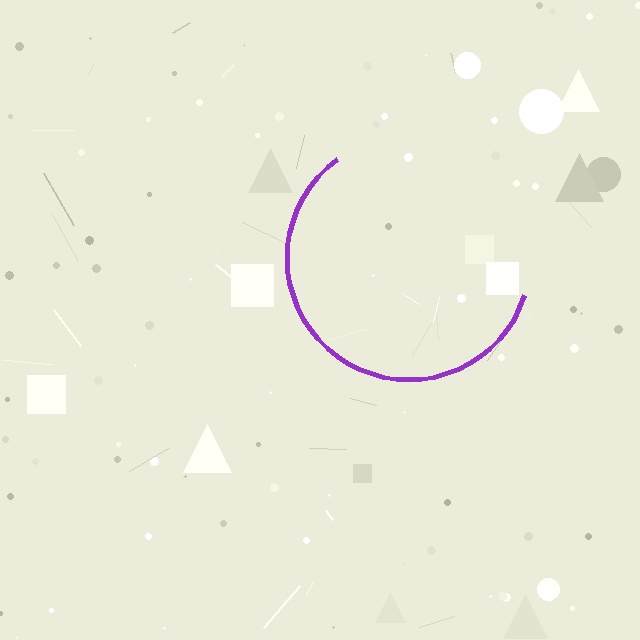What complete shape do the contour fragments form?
The contour fragments form a circle.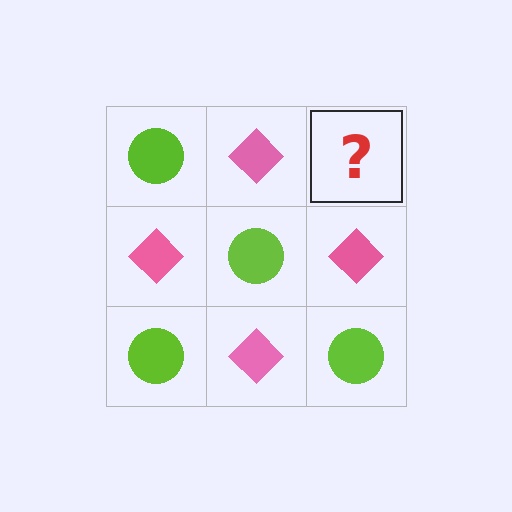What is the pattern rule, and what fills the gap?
The rule is that it alternates lime circle and pink diamond in a checkerboard pattern. The gap should be filled with a lime circle.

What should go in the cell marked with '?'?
The missing cell should contain a lime circle.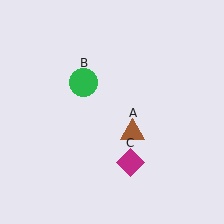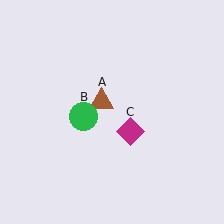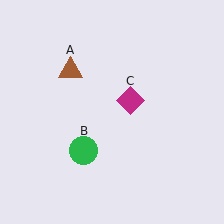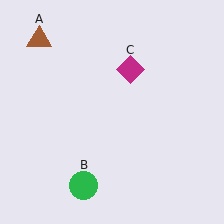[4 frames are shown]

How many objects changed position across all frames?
3 objects changed position: brown triangle (object A), green circle (object B), magenta diamond (object C).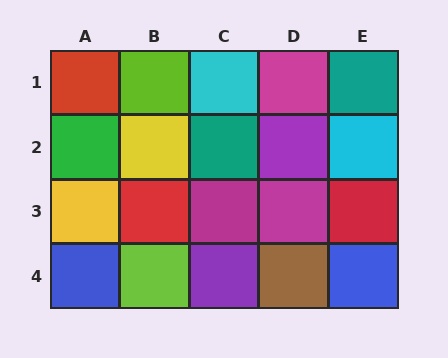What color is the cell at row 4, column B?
Lime.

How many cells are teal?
2 cells are teal.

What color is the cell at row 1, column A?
Red.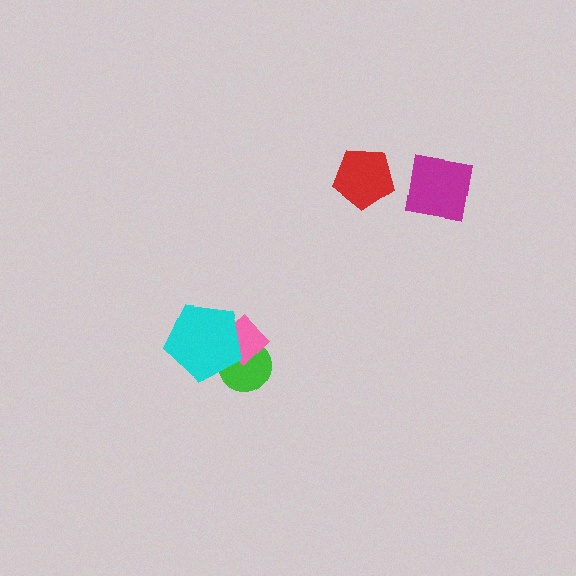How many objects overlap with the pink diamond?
2 objects overlap with the pink diamond.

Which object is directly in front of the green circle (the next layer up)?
The pink diamond is directly in front of the green circle.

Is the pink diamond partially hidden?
Yes, it is partially covered by another shape.